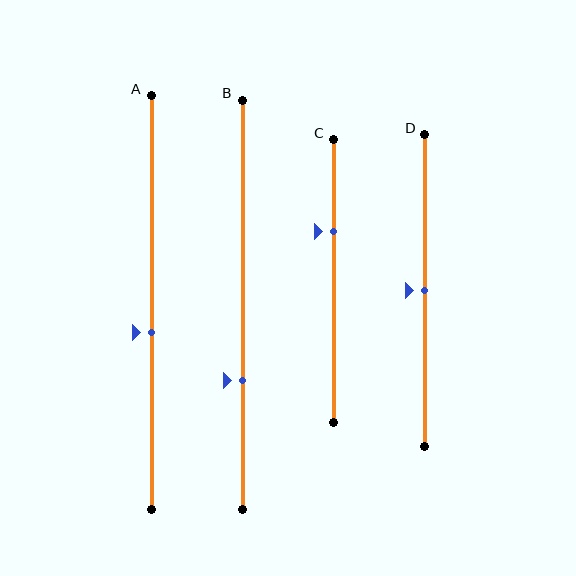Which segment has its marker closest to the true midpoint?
Segment D has its marker closest to the true midpoint.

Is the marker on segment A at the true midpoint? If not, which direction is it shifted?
No, the marker on segment A is shifted downward by about 7% of the segment length.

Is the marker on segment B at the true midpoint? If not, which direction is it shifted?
No, the marker on segment B is shifted downward by about 18% of the segment length.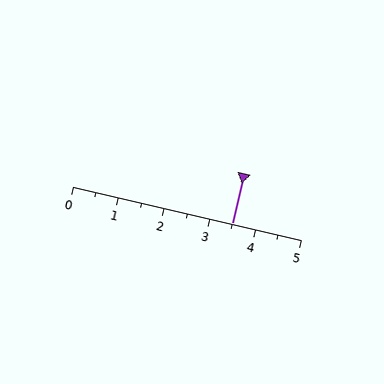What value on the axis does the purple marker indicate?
The marker indicates approximately 3.5.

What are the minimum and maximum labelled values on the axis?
The axis runs from 0 to 5.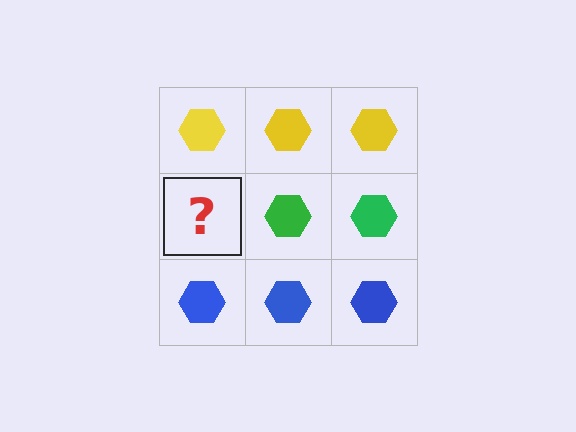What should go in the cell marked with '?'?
The missing cell should contain a green hexagon.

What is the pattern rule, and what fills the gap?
The rule is that each row has a consistent color. The gap should be filled with a green hexagon.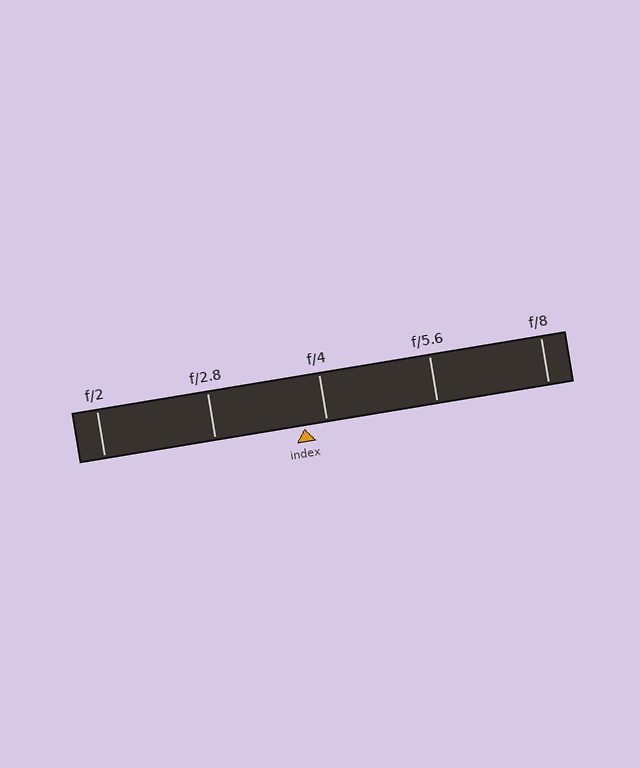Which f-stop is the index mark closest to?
The index mark is closest to f/4.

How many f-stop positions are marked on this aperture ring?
There are 5 f-stop positions marked.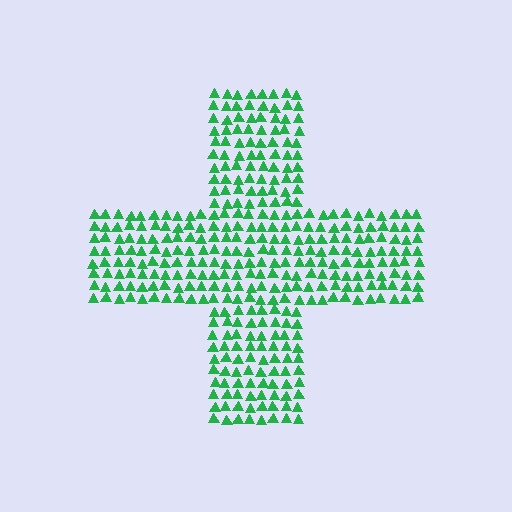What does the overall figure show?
The overall figure shows a cross.